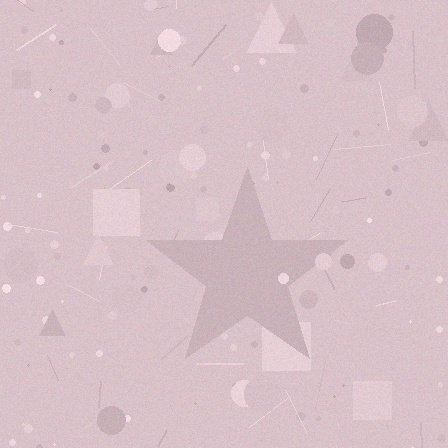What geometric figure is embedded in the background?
A star is embedded in the background.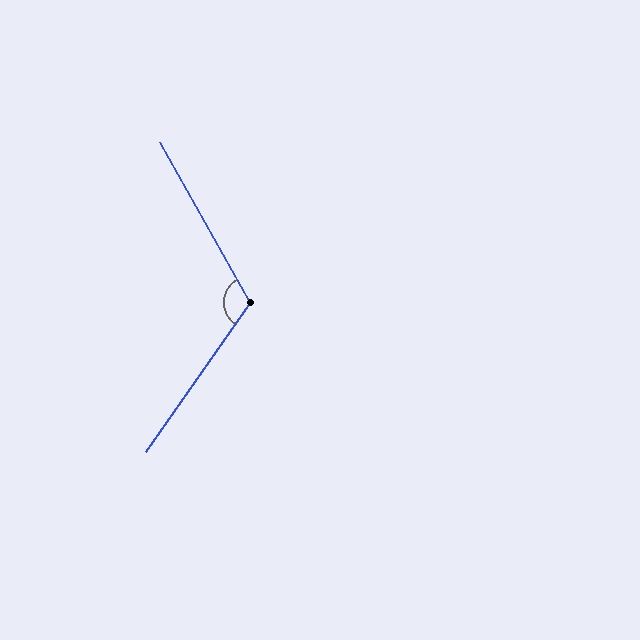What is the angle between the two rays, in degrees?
Approximately 115 degrees.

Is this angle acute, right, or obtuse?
It is obtuse.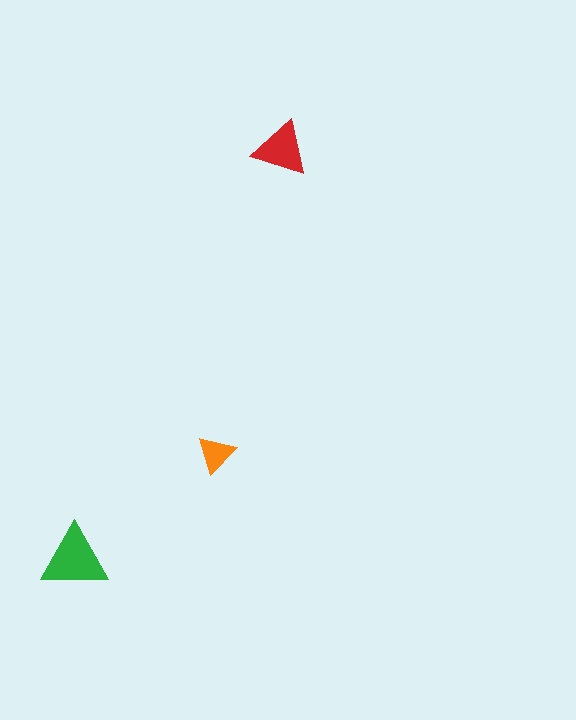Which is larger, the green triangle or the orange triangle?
The green one.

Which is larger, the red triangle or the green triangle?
The green one.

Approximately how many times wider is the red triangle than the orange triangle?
About 1.5 times wider.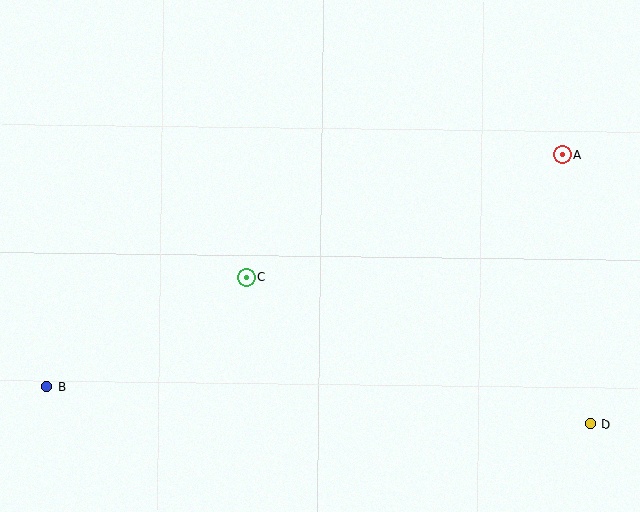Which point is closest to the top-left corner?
Point C is closest to the top-left corner.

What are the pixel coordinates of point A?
Point A is at (563, 155).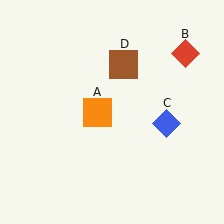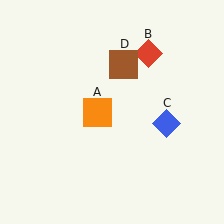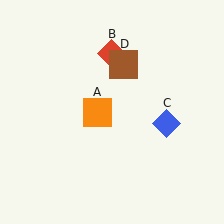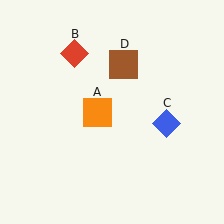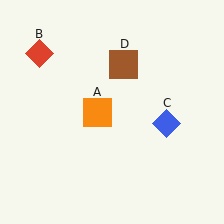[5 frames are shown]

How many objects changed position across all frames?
1 object changed position: red diamond (object B).